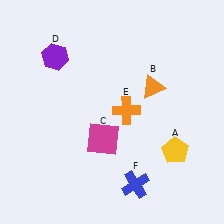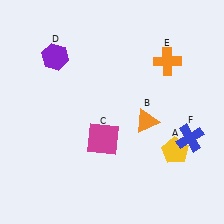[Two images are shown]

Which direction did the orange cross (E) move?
The orange cross (E) moved up.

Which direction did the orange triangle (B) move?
The orange triangle (B) moved down.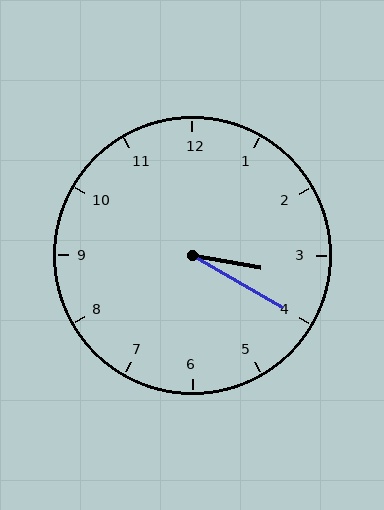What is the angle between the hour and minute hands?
Approximately 20 degrees.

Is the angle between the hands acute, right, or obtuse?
It is acute.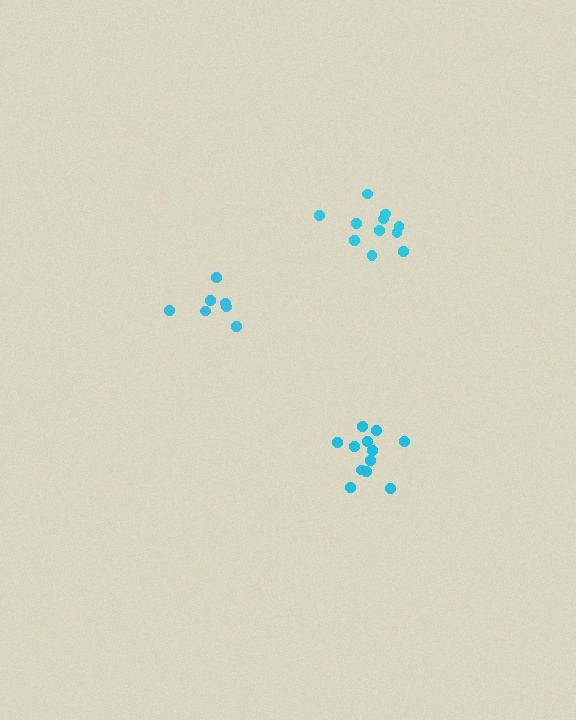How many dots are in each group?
Group 1: 12 dots, Group 2: 11 dots, Group 3: 8 dots (31 total).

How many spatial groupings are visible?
There are 3 spatial groupings.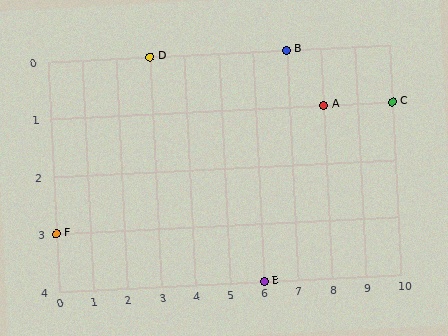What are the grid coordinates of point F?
Point F is at grid coordinates (0, 3).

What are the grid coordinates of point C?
Point C is at grid coordinates (10, 1).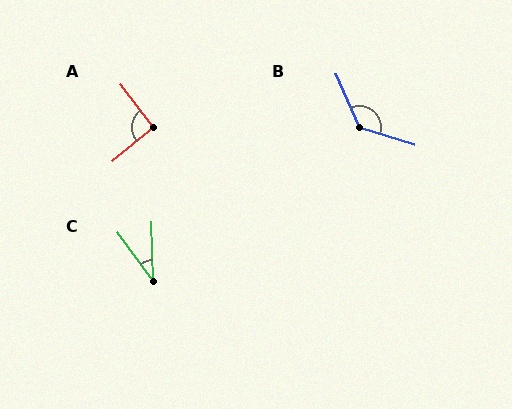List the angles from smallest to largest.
C (35°), A (93°), B (131°).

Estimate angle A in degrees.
Approximately 93 degrees.